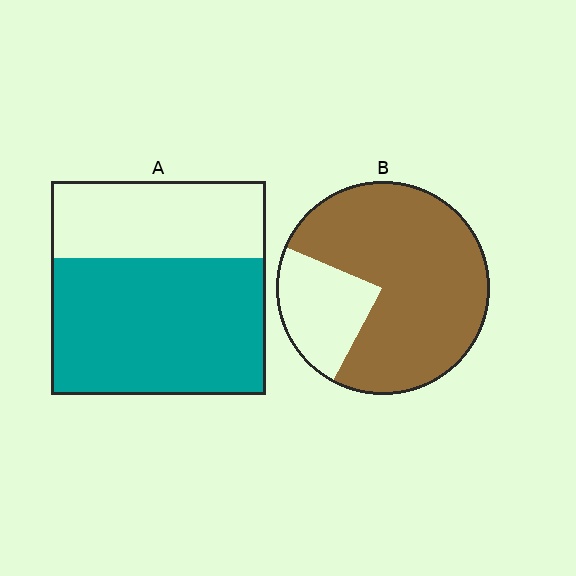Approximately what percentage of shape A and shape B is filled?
A is approximately 65% and B is approximately 75%.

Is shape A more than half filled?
Yes.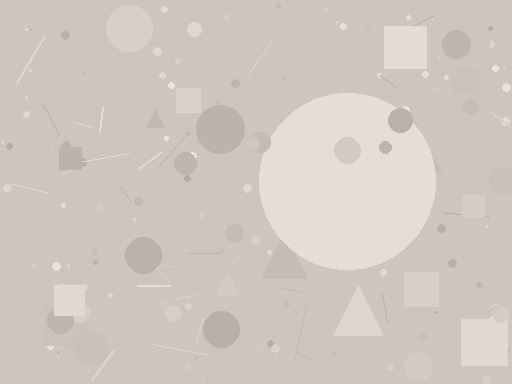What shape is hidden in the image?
A circle is hidden in the image.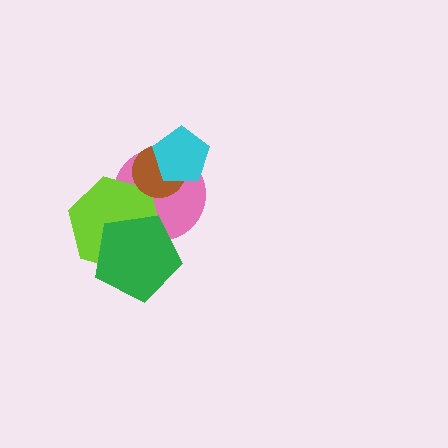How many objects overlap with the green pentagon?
2 objects overlap with the green pentagon.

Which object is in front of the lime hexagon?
The green pentagon is in front of the lime hexagon.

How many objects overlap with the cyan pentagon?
2 objects overlap with the cyan pentagon.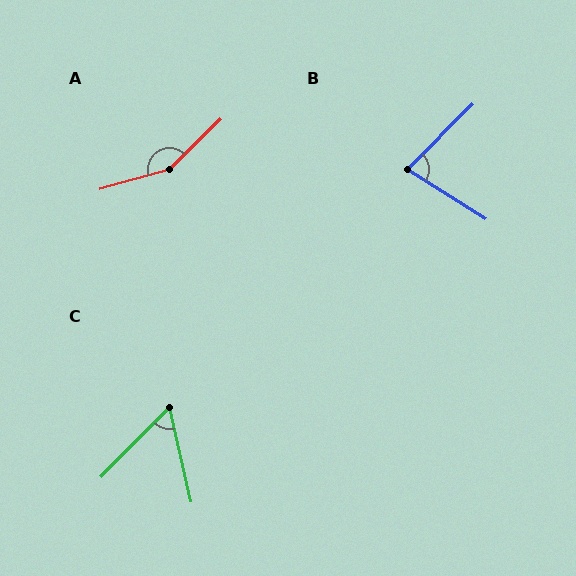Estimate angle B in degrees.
Approximately 78 degrees.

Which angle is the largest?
A, at approximately 152 degrees.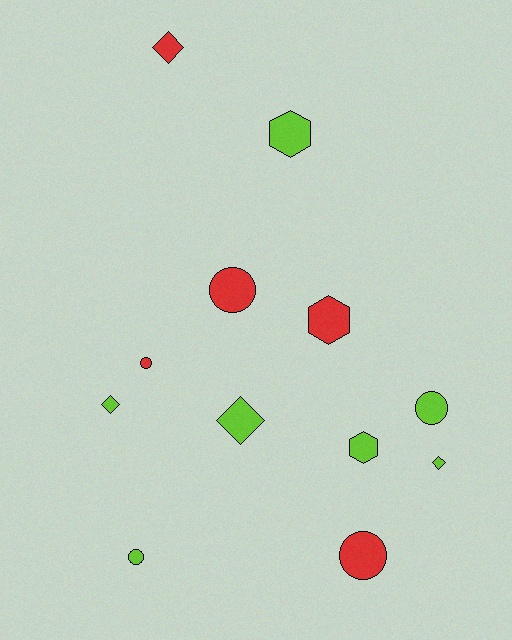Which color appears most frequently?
Lime, with 7 objects.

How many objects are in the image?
There are 12 objects.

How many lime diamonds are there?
There are 3 lime diamonds.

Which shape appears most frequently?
Circle, with 5 objects.